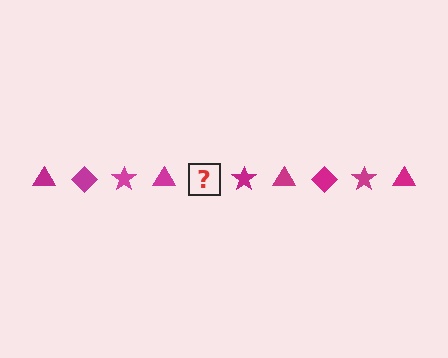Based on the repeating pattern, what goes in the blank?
The blank should be a magenta diamond.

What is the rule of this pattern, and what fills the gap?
The rule is that the pattern cycles through triangle, diamond, star shapes in magenta. The gap should be filled with a magenta diamond.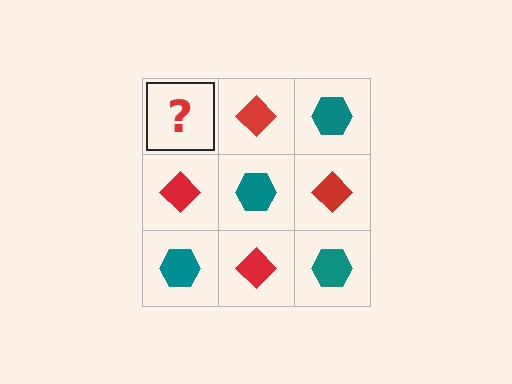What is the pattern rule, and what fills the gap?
The rule is that it alternates teal hexagon and red diamond in a checkerboard pattern. The gap should be filled with a teal hexagon.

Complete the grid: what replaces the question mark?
The question mark should be replaced with a teal hexagon.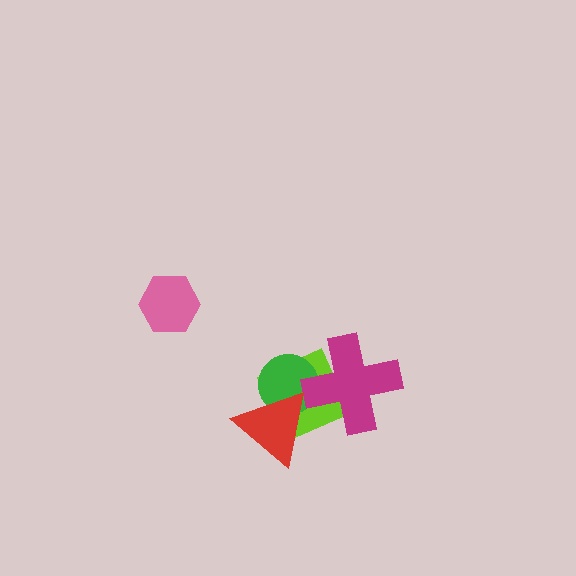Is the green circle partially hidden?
Yes, it is partially covered by another shape.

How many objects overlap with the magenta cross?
2 objects overlap with the magenta cross.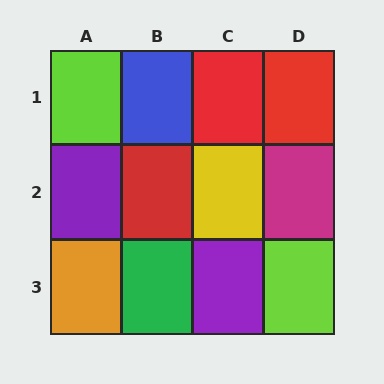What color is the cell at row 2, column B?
Red.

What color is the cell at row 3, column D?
Lime.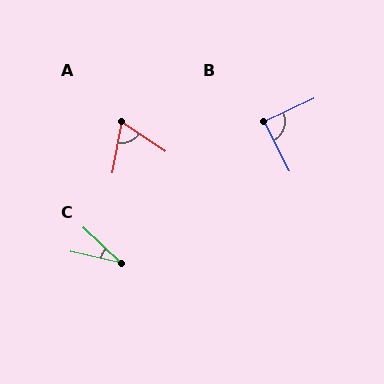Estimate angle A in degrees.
Approximately 67 degrees.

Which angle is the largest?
B, at approximately 87 degrees.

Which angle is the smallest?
C, at approximately 31 degrees.